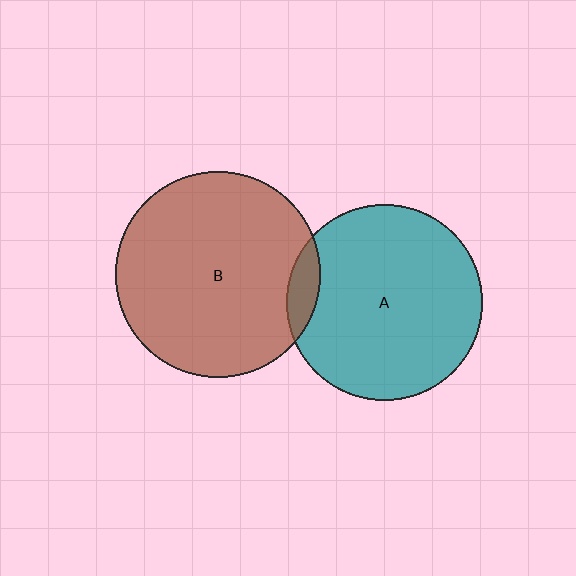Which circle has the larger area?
Circle B (brown).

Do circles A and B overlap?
Yes.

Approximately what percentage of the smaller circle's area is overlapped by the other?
Approximately 10%.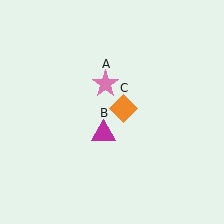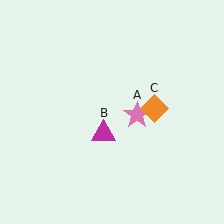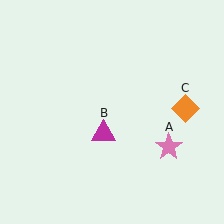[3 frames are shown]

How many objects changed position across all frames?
2 objects changed position: pink star (object A), orange diamond (object C).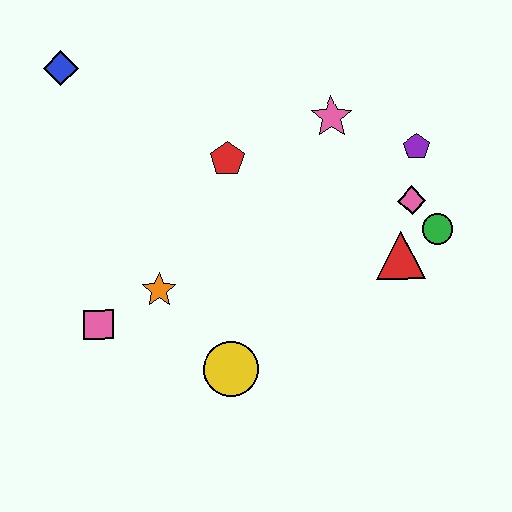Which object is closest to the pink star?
The purple pentagon is closest to the pink star.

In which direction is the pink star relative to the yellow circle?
The pink star is above the yellow circle.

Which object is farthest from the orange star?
The purple pentagon is farthest from the orange star.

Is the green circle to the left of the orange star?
No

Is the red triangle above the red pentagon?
No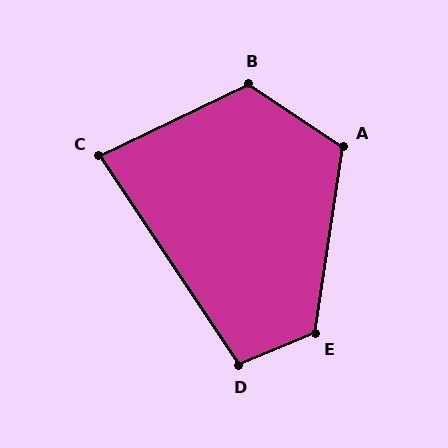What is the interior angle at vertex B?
Approximately 121 degrees (obtuse).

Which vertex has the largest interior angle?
E, at approximately 121 degrees.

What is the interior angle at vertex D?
Approximately 101 degrees (obtuse).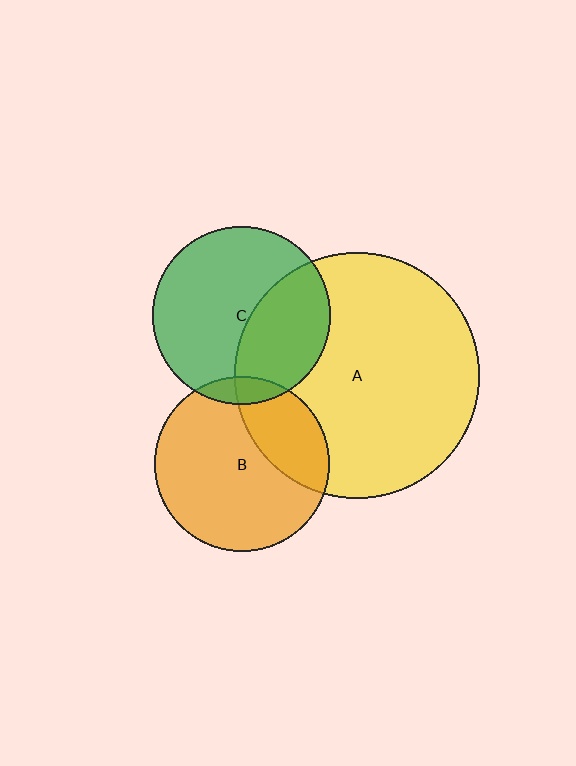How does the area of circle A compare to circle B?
Approximately 2.0 times.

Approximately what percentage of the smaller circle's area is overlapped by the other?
Approximately 10%.